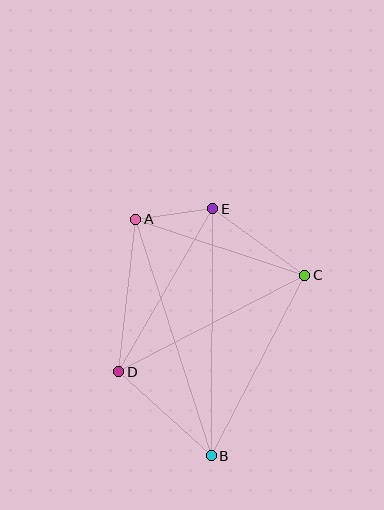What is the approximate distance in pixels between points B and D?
The distance between B and D is approximately 125 pixels.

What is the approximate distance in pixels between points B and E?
The distance between B and E is approximately 247 pixels.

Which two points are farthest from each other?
Points A and B are farthest from each other.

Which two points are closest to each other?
Points A and E are closest to each other.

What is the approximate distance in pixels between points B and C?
The distance between B and C is approximately 204 pixels.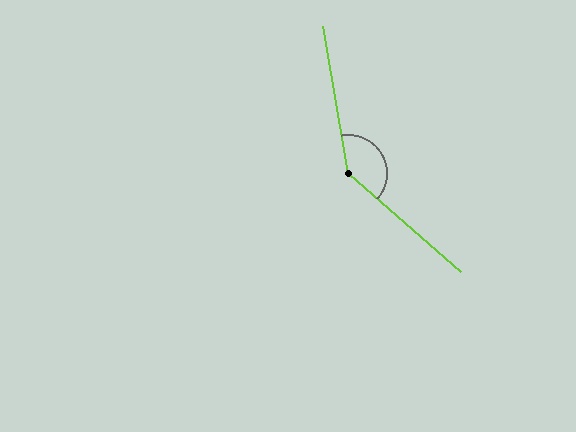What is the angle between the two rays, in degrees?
Approximately 141 degrees.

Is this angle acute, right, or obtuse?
It is obtuse.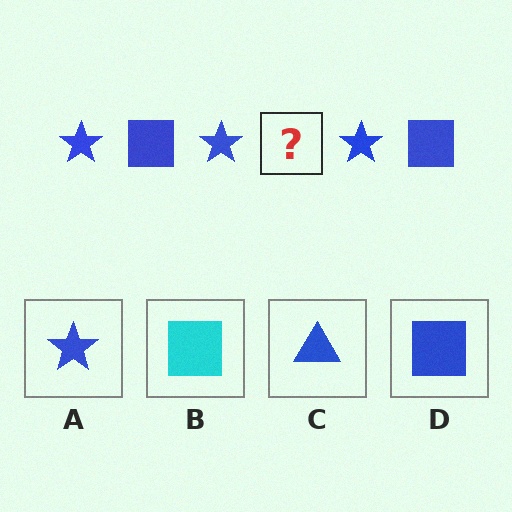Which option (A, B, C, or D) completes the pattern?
D.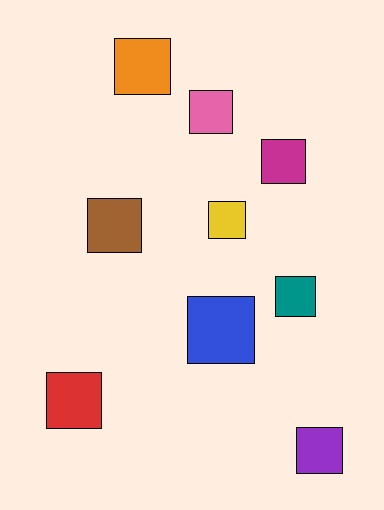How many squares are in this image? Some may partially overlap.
There are 9 squares.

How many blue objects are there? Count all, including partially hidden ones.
There is 1 blue object.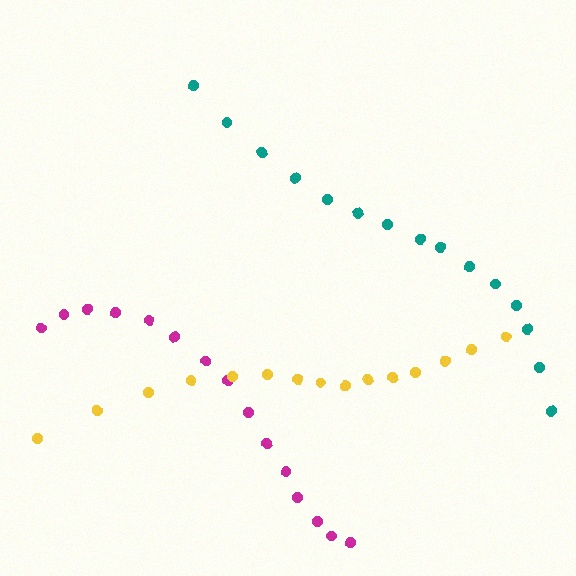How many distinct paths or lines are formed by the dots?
There are 3 distinct paths.